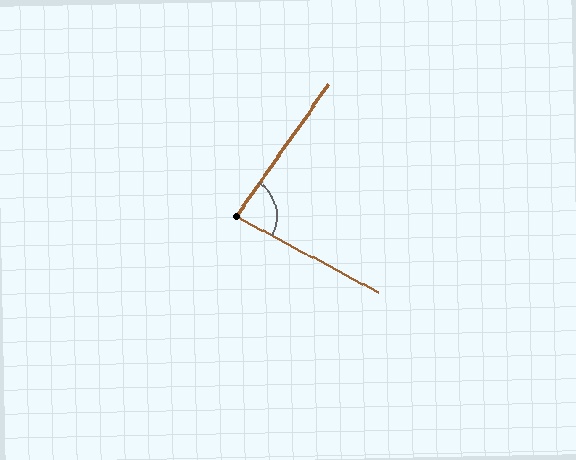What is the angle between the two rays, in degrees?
Approximately 83 degrees.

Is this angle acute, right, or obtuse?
It is acute.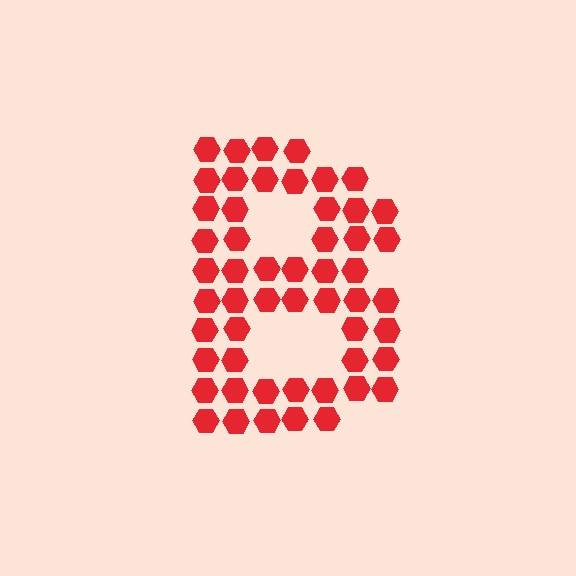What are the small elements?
The small elements are hexagons.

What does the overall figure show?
The overall figure shows the letter B.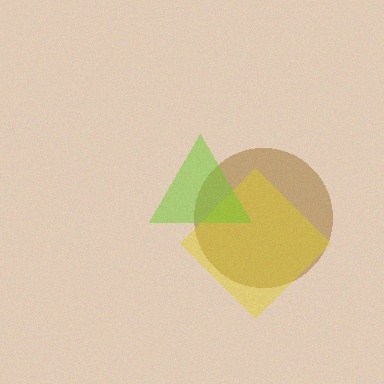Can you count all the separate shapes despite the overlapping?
Yes, there are 3 separate shapes.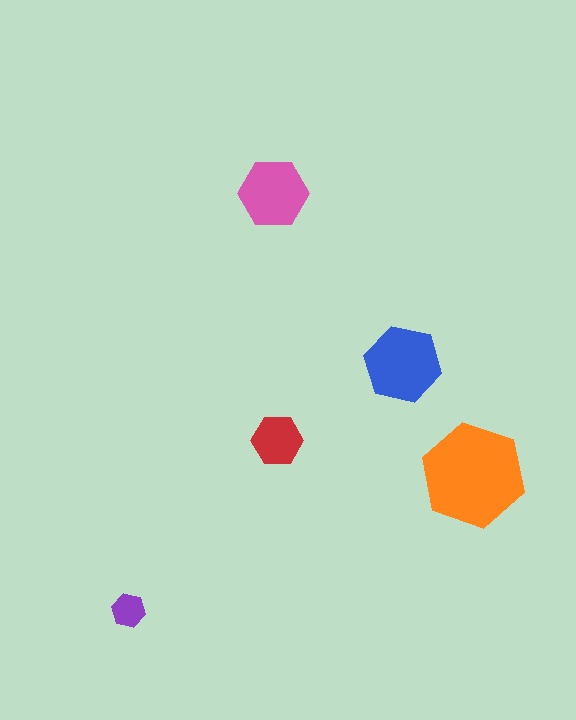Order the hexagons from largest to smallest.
the orange one, the blue one, the pink one, the red one, the purple one.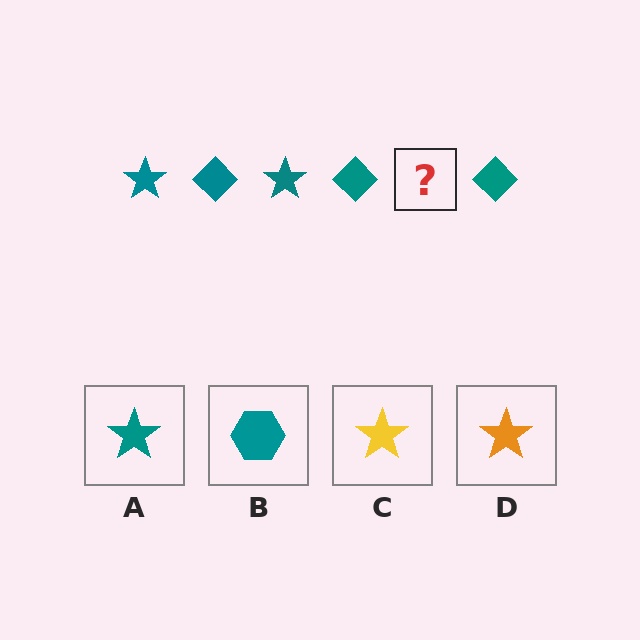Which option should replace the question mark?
Option A.